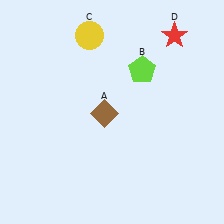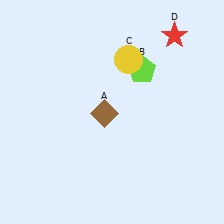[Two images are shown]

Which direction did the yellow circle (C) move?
The yellow circle (C) moved right.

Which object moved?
The yellow circle (C) moved right.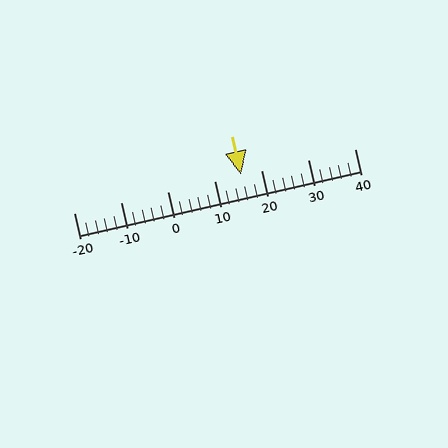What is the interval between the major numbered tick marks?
The major tick marks are spaced 10 units apart.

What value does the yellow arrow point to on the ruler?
The yellow arrow points to approximately 16.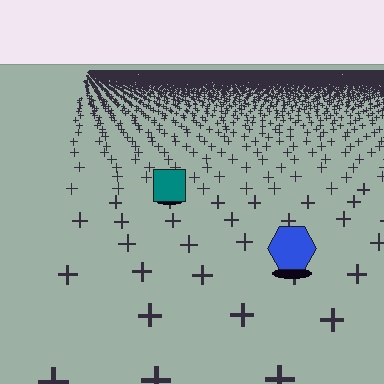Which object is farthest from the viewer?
The teal square is farthest from the viewer. It appears smaller and the ground texture around it is denser.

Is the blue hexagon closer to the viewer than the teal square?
Yes. The blue hexagon is closer — you can tell from the texture gradient: the ground texture is coarser near it.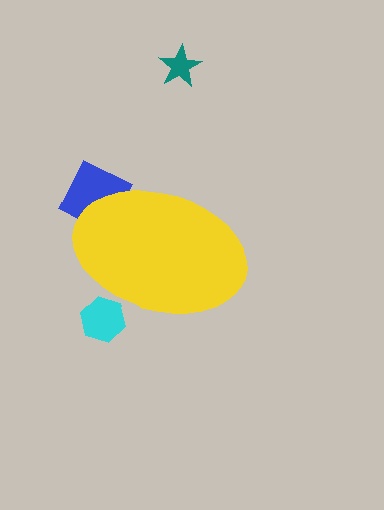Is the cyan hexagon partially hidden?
Yes, the cyan hexagon is partially hidden behind the yellow ellipse.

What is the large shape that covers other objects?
A yellow ellipse.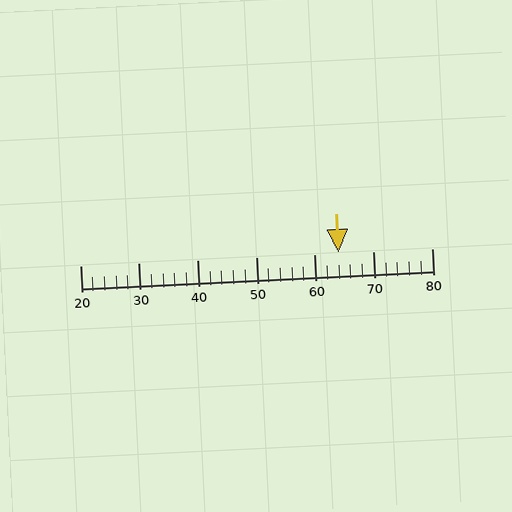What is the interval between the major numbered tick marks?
The major tick marks are spaced 10 units apart.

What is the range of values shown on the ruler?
The ruler shows values from 20 to 80.